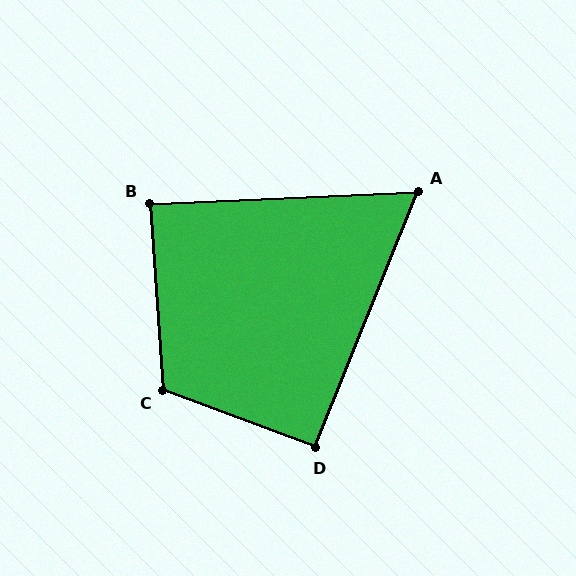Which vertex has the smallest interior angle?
A, at approximately 66 degrees.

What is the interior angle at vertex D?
Approximately 91 degrees (approximately right).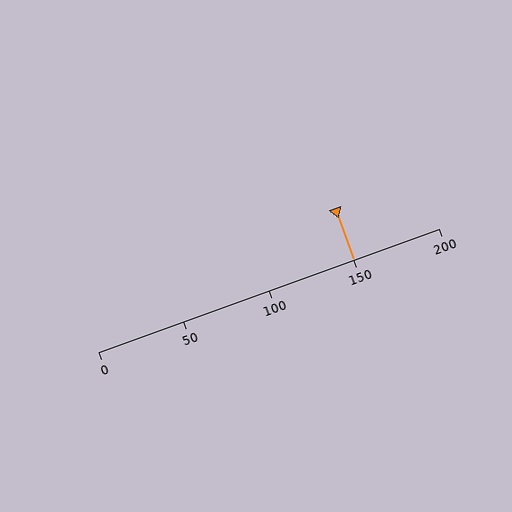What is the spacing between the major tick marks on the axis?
The major ticks are spaced 50 apart.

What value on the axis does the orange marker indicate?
The marker indicates approximately 150.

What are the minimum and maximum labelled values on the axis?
The axis runs from 0 to 200.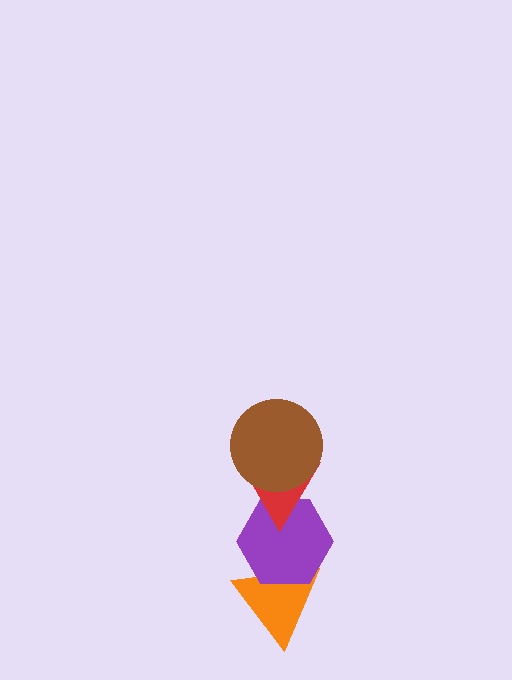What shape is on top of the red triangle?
The brown circle is on top of the red triangle.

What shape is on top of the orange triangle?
The purple hexagon is on top of the orange triangle.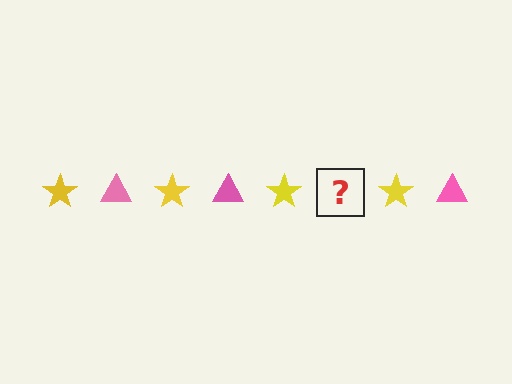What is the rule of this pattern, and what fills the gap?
The rule is that the pattern alternates between yellow star and pink triangle. The gap should be filled with a pink triangle.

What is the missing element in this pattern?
The missing element is a pink triangle.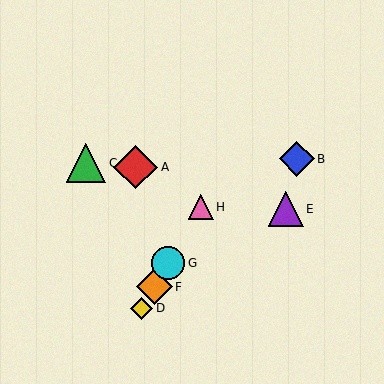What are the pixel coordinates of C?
Object C is at (86, 163).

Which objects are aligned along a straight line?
Objects D, F, G, H are aligned along a straight line.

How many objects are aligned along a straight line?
4 objects (D, F, G, H) are aligned along a straight line.